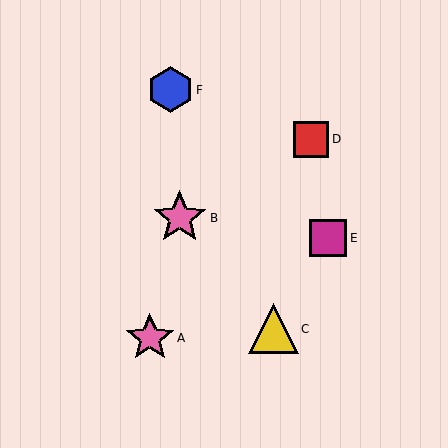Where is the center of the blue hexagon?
The center of the blue hexagon is at (170, 90).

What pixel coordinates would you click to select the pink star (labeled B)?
Click at (180, 218) to select the pink star B.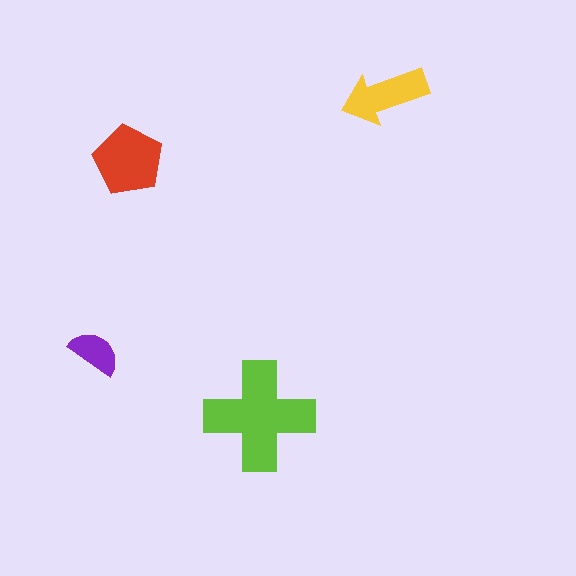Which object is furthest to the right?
The yellow arrow is rightmost.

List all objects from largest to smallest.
The lime cross, the red pentagon, the yellow arrow, the purple semicircle.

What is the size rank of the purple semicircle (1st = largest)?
4th.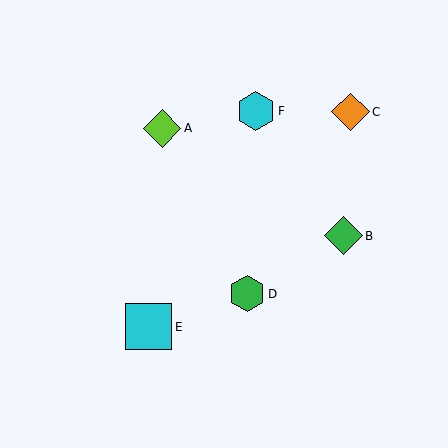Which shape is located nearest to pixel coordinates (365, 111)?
The orange diamond (labeled C) at (351, 112) is nearest to that location.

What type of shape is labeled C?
Shape C is an orange diamond.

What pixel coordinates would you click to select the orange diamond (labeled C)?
Click at (351, 112) to select the orange diamond C.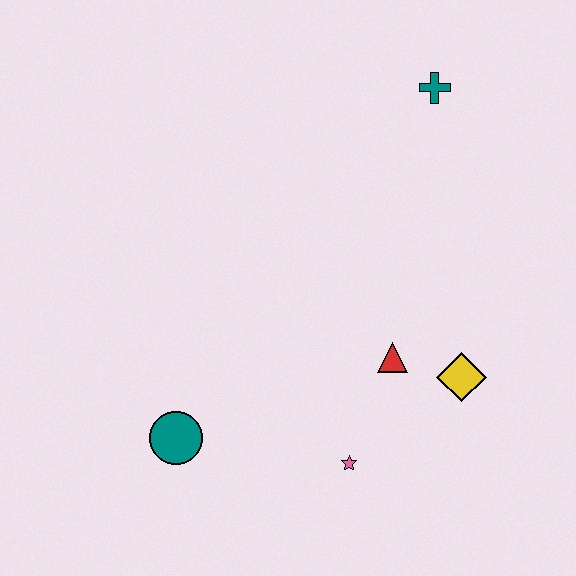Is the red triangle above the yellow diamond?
Yes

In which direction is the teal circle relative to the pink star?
The teal circle is to the left of the pink star.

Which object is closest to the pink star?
The red triangle is closest to the pink star.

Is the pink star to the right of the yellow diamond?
No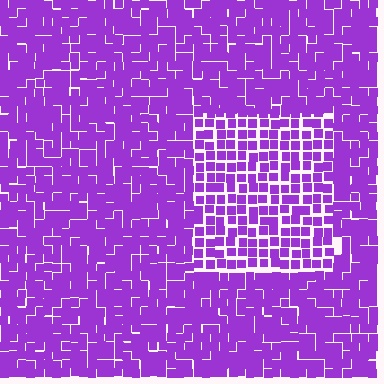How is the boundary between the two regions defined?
The boundary is defined by a change in element density (approximately 1.5x ratio). All elements are the same color, size, and shape.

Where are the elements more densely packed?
The elements are more densely packed outside the rectangle boundary.